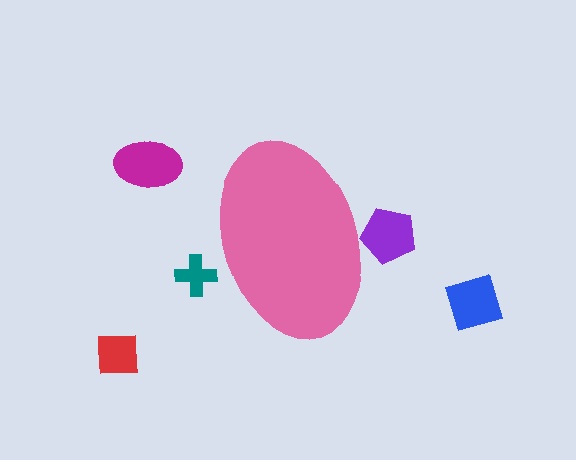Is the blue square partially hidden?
No, the blue square is fully visible.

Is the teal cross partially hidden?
Yes, the teal cross is partially hidden behind the pink ellipse.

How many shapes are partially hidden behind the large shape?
2 shapes are partially hidden.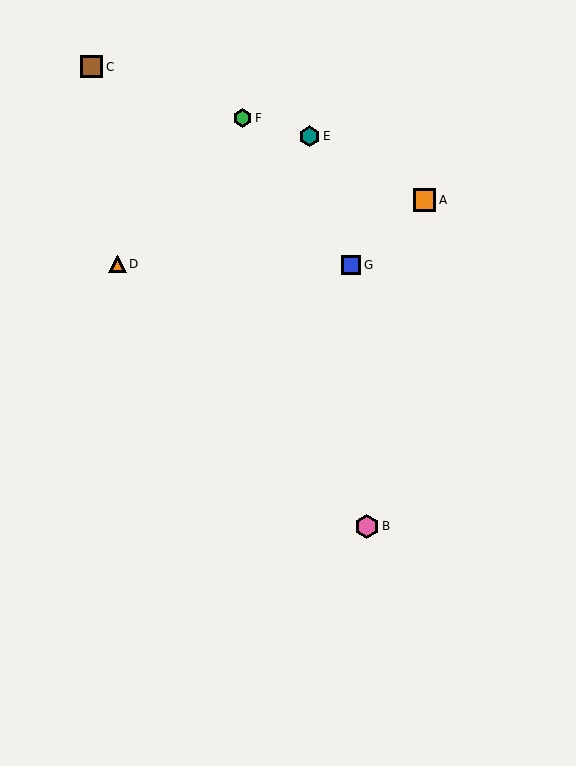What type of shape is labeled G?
Shape G is a blue square.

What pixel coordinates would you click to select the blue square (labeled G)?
Click at (351, 265) to select the blue square G.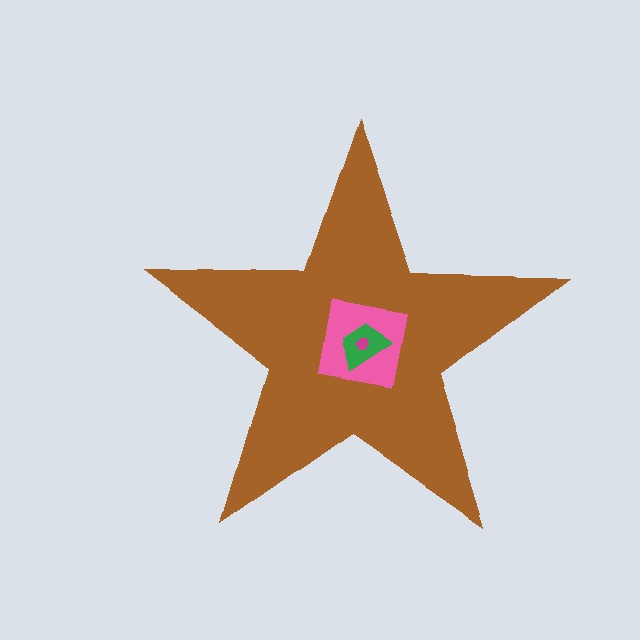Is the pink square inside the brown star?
Yes.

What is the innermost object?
The magenta hexagon.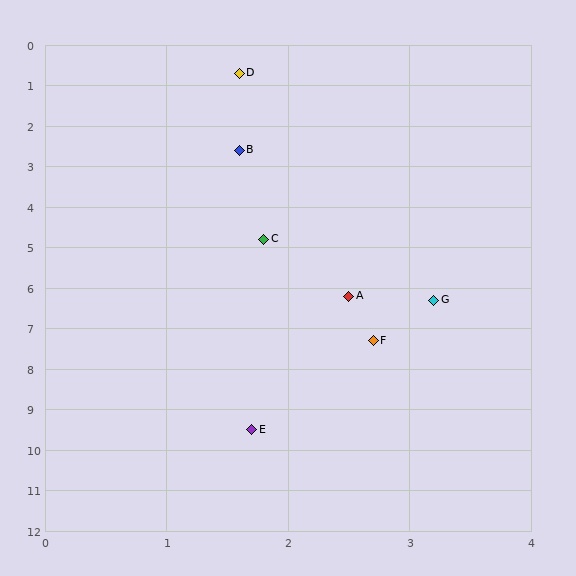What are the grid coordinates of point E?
Point E is at approximately (1.7, 9.5).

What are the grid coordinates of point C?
Point C is at approximately (1.8, 4.8).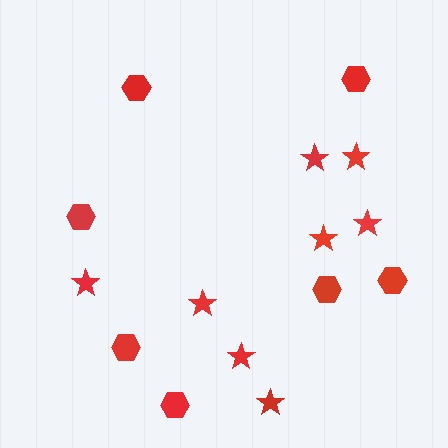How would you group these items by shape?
There are 2 groups: one group of stars (8) and one group of hexagons (7).